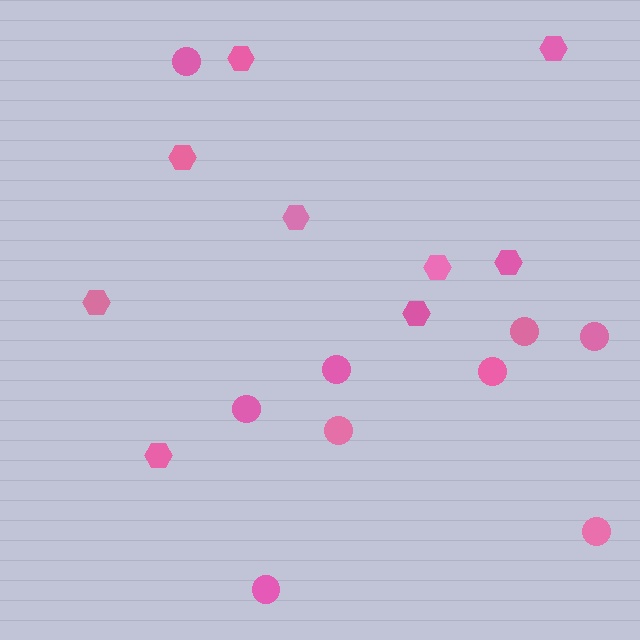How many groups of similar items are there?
There are 2 groups: one group of circles (9) and one group of hexagons (9).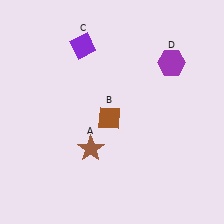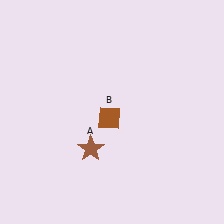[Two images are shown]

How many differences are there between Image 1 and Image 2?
There are 2 differences between the two images.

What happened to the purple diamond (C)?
The purple diamond (C) was removed in Image 2. It was in the top-left area of Image 1.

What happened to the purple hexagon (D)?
The purple hexagon (D) was removed in Image 2. It was in the top-right area of Image 1.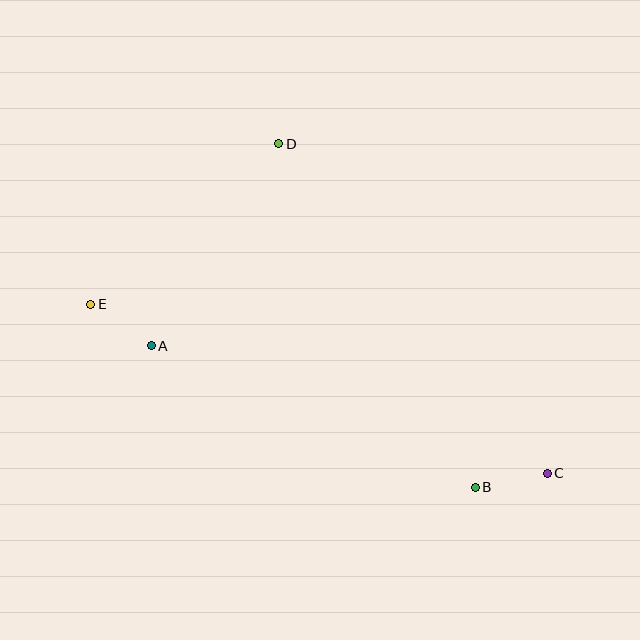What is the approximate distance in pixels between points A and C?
The distance between A and C is approximately 416 pixels.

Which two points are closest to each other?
Points B and C are closest to each other.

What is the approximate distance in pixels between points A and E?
The distance between A and E is approximately 74 pixels.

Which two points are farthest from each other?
Points C and E are farthest from each other.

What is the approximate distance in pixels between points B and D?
The distance between B and D is approximately 396 pixels.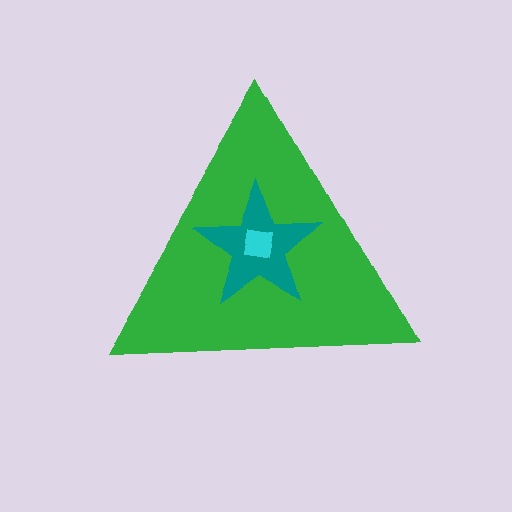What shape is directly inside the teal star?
The cyan square.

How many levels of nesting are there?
3.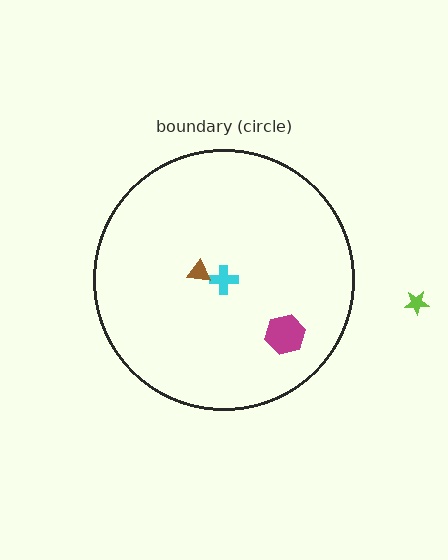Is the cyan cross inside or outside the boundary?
Inside.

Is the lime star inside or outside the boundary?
Outside.